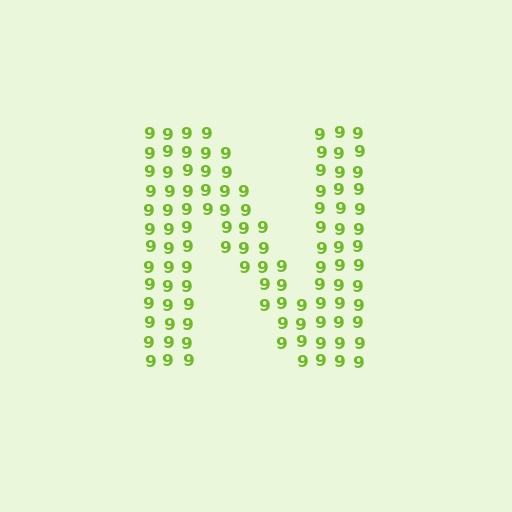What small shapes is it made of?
It is made of small digit 9's.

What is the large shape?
The large shape is the letter N.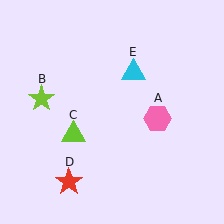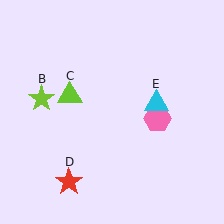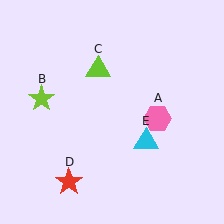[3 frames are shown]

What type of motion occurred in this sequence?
The lime triangle (object C), cyan triangle (object E) rotated clockwise around the center of the scene.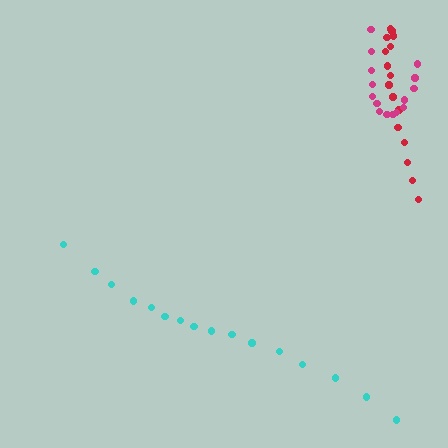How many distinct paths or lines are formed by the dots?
There are 3 distinct paths.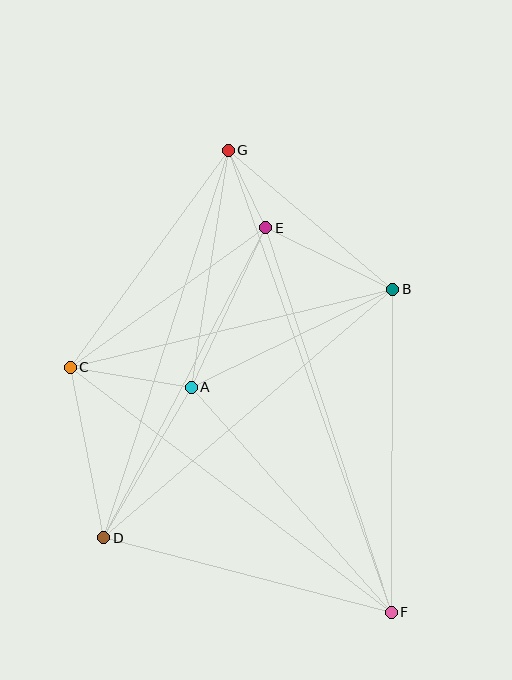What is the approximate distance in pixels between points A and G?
The distance between A and G is approximately 240 pixels.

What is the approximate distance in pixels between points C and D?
The distance between C and D is approximately 174 pixels.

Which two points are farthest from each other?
Points F and G are farthest from each other.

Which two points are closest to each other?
Points E and G are closest to each other.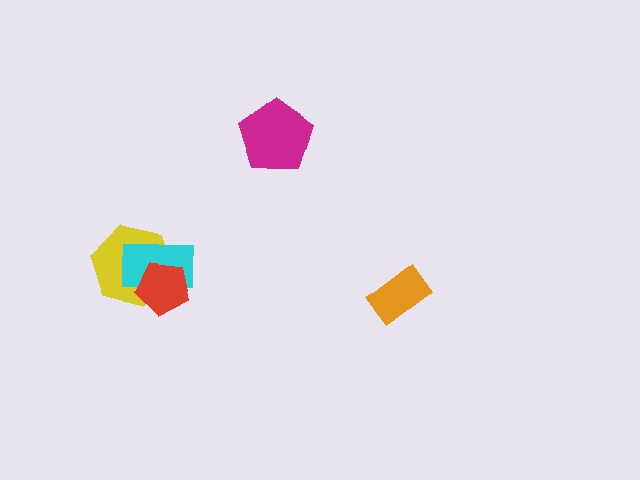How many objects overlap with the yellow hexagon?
2 objects overlap with the yellow hexagon.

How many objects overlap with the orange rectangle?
0 objects overlap with the orange rectangle.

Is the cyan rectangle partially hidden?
Yes, it is partially covered by another shape.